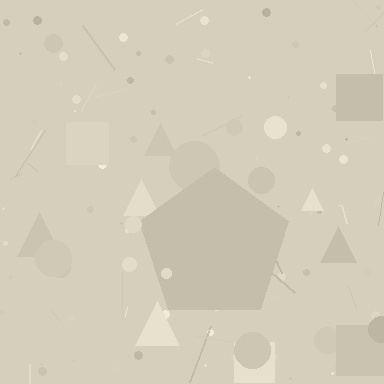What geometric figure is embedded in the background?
A pentagon is embedded in the background.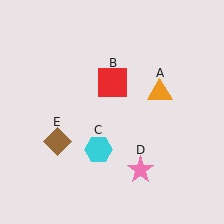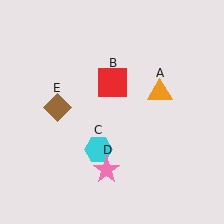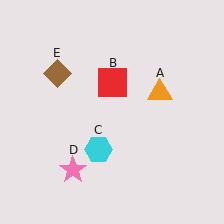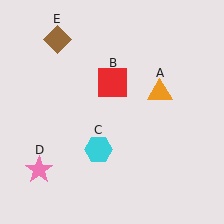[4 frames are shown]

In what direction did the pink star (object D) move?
The pink star (object D) moved left.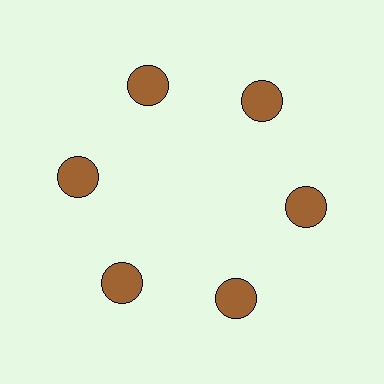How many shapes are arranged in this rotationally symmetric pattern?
There are 6 shapes, arranged in 6 groups of 1.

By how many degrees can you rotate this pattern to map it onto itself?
The pattern maps onto itself every 60 degrees of rotation.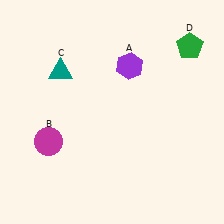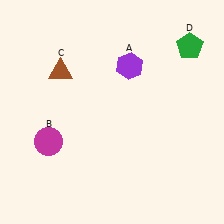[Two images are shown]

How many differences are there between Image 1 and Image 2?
There is 1 difference between the two images.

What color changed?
The triangle (C) changed from teal in Image 1 to brown in Image 2.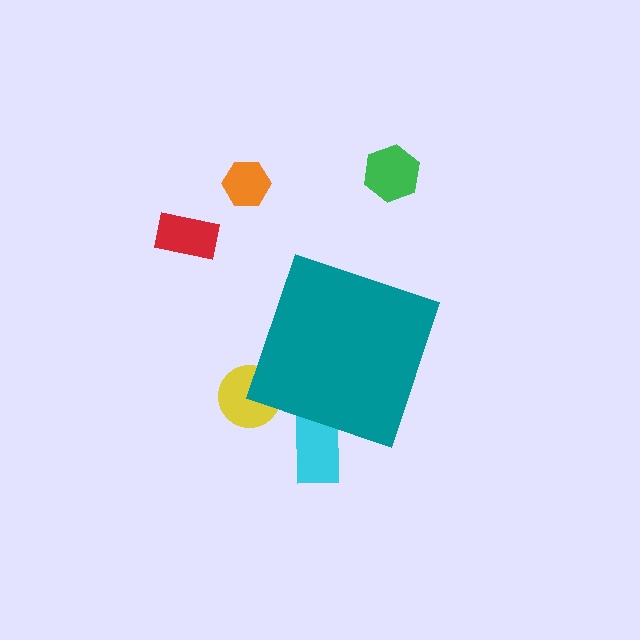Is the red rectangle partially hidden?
No, the red rectangle is fully visible.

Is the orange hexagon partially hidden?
No, the orange hexagon is fully visible.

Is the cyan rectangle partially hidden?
Yes, the cyan rectangle is partially hidden behind the teal diamond.